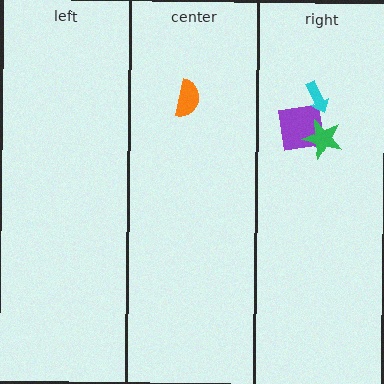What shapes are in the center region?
The orange semicircle.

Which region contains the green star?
The right region.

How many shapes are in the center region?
1.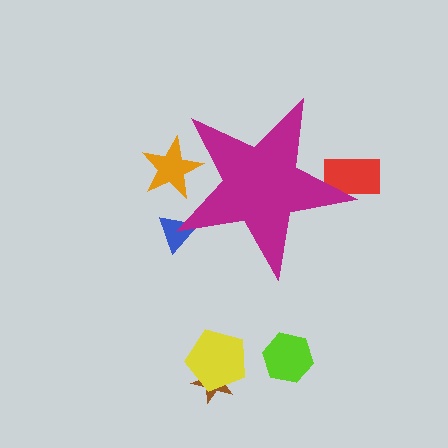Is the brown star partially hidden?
No, the brown star is fully visible.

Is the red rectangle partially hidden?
Yes, the red rectangle is partially hidden behind the magenta star.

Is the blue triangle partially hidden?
Yes, the blue triangle is partially hidden behind the magenta star.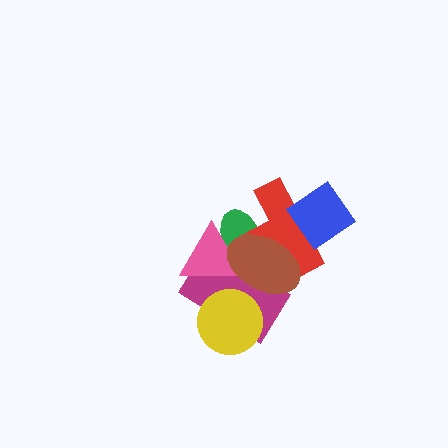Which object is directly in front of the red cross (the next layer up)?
The blue diamond is directly in front of the red cross.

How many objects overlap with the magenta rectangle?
5 objects overlap with the magenta rectangle.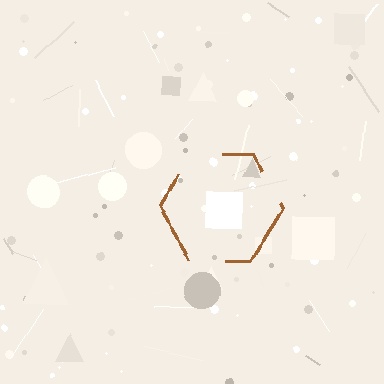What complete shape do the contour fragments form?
The contour fragments form a hexagon.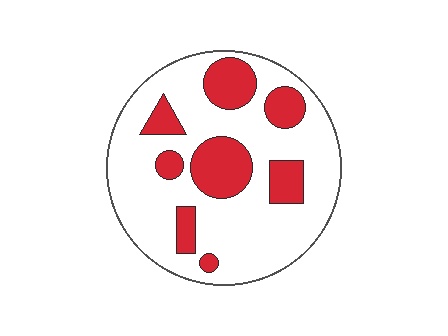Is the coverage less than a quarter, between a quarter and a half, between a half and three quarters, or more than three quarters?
Between a quarter and a half.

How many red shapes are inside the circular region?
8.